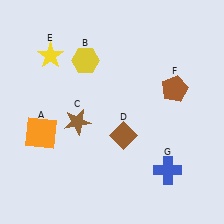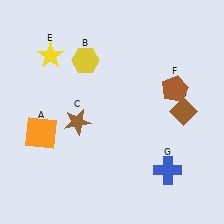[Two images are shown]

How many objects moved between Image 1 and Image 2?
1 object moved between the two images.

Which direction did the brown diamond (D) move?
The brown diamond (D) moved right.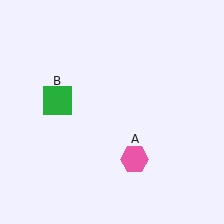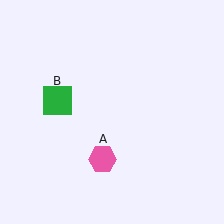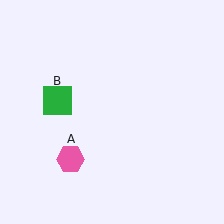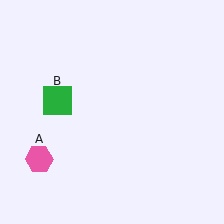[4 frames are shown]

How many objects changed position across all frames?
1 object changed position: pink hexagon (object A).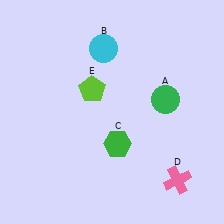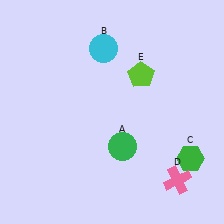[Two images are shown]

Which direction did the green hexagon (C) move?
The green hexagon (C) moved right.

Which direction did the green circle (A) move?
The green circle (A) moved down.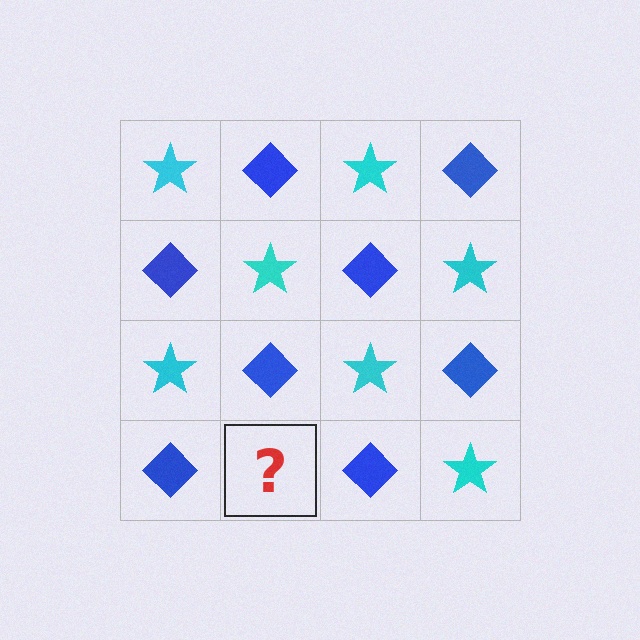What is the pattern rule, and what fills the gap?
The rule is that it alternates cyan star and blue diamond in a checkerboard pattern. The gap should be filled with a cyan star.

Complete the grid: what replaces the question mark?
The question mark should be replaced with a cyan star.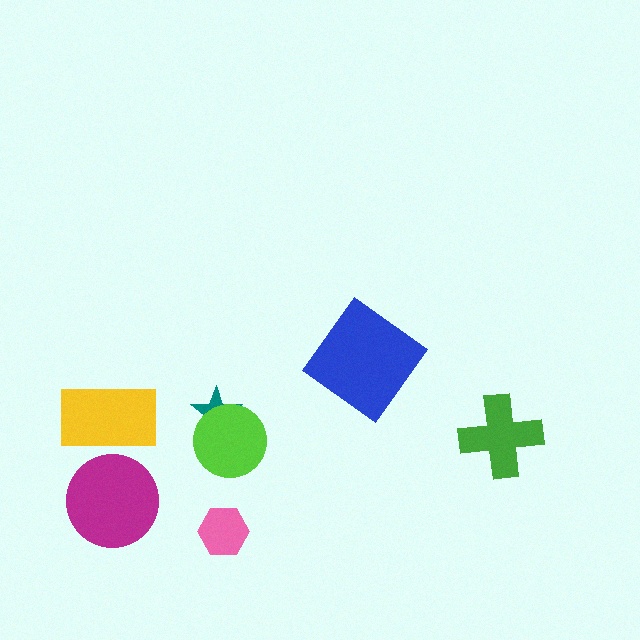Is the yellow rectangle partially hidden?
No, no other shape covers it.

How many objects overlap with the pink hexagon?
0 objects overlap with the pink hexagon.